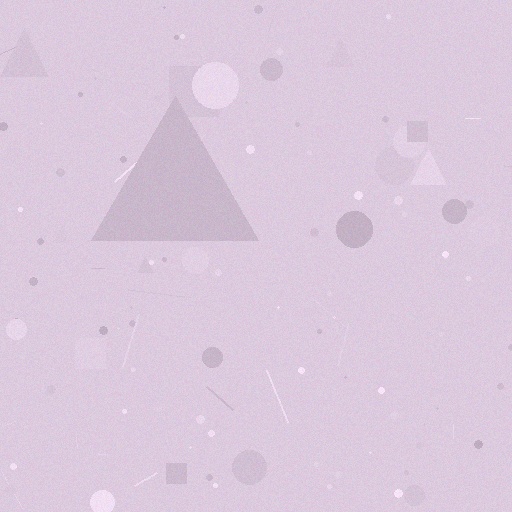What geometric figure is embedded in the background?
A triangle is embedded in the background.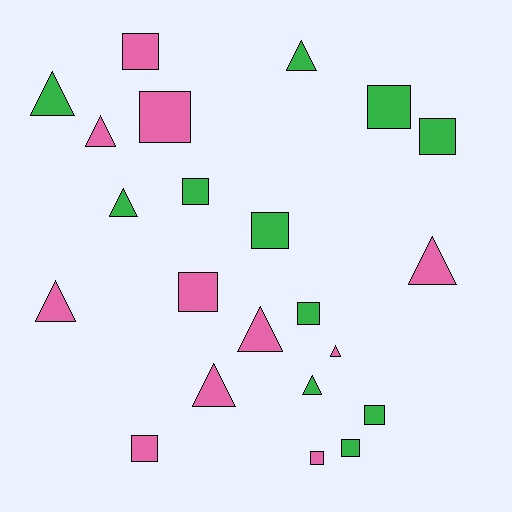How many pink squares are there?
There are 5 pink squares.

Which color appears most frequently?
Green, with 11 objects.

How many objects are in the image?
There are 22 objects.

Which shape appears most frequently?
Square, with 12 objects.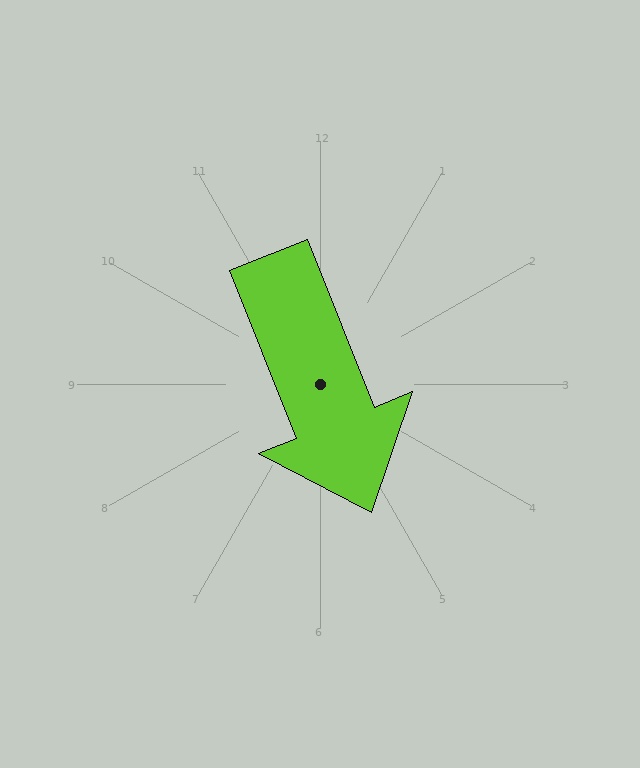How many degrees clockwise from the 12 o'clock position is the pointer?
Approximately 158 degrees.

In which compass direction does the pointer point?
South.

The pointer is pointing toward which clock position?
Roughly 5 o'clock.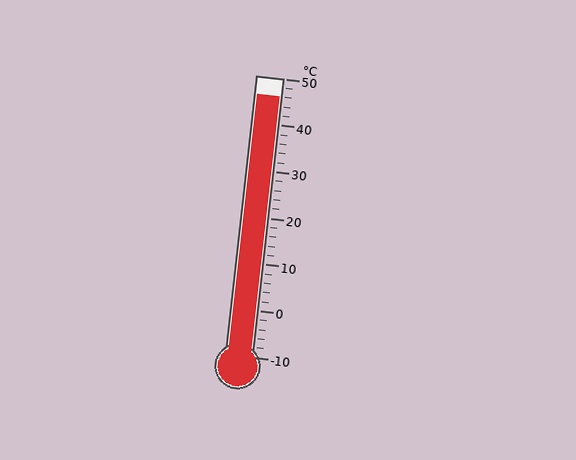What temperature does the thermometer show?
The thermometer shows approximately 46°C.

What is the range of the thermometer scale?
The thermometer scale ranges from -10°C to 50°C.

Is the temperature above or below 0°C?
The temperature is above 0°C.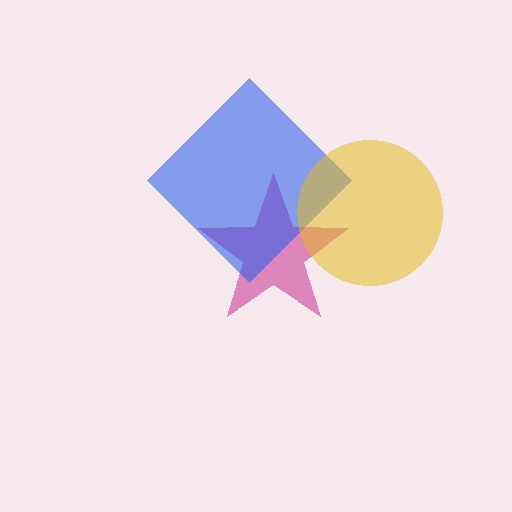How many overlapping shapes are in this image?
There are 3 overlapping shapes in the image.